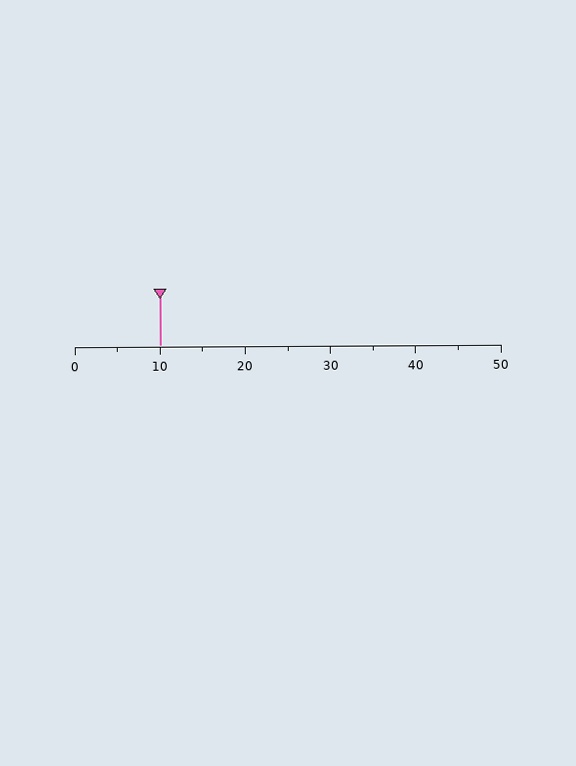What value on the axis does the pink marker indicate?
The marker indicates approximately 10.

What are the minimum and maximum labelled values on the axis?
The axis runs from 0 to 50.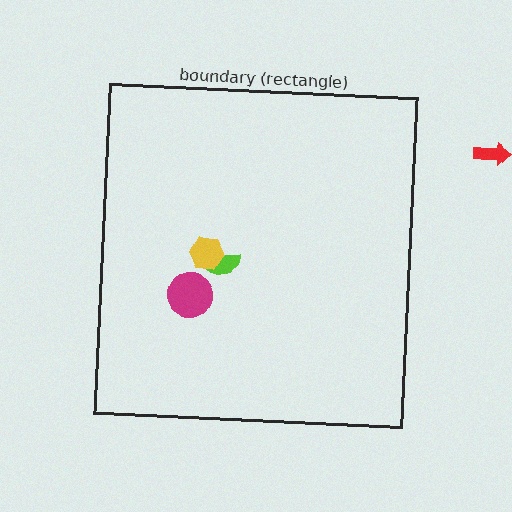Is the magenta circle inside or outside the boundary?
Inside.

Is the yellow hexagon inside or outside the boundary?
Inside.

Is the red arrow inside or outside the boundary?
Outside.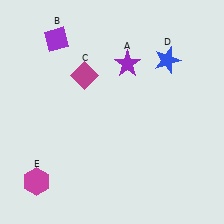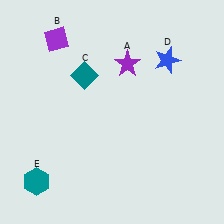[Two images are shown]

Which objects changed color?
C changed from magenta to teal. E changed from magenta to teal.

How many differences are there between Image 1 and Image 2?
There are 2 differences between the two images.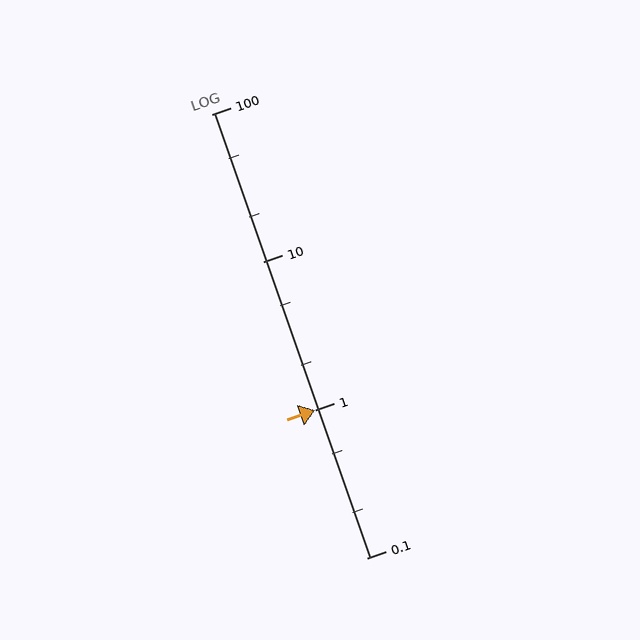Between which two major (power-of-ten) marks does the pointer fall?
The pointer is between 1 and 10.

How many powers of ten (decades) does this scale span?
The scale spans 3 decades, from 0.1 to 100.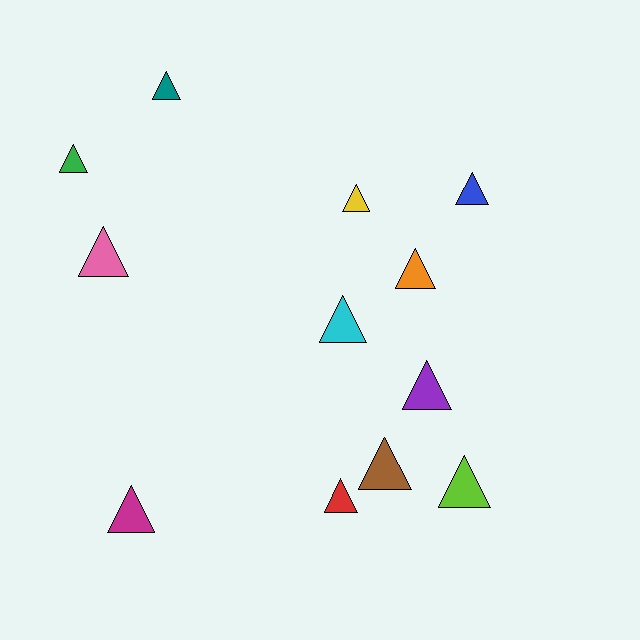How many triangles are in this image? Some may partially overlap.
There are 12 triangles.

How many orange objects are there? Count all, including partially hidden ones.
There is 1 orange object.